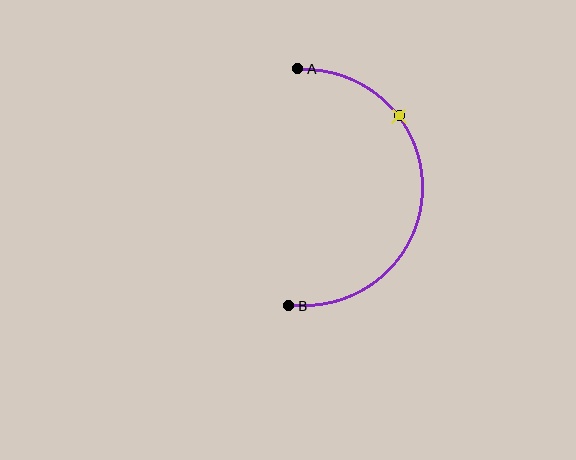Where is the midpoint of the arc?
The arc midpoint is the point on the curve farthest from the straight line joining A and B. It sits to the right of that line.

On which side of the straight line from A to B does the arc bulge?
The arc bulges to the right of the straight line connecting A and B.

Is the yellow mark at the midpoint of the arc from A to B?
No. The yellow mark lies on the arc but is closer to endpoint A. The arc midpoint would be at the point on the curve equidistant along the arc from both A and B.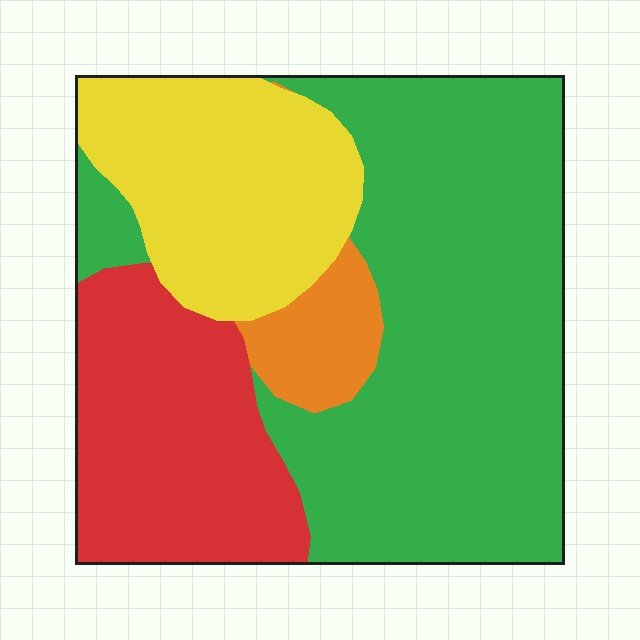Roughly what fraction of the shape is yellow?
Yellow covers about 20% of the shape.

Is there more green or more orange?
Green.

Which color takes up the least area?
Orange, at roughly 5%.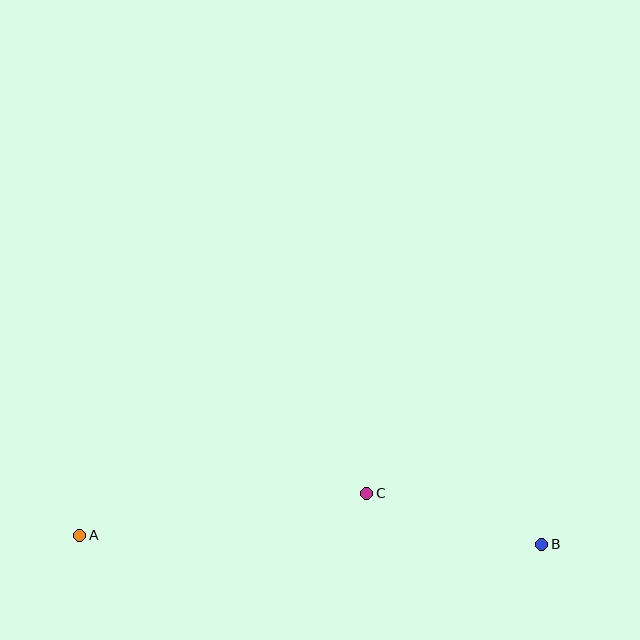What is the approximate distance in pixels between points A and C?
The distance between A and C is approximately 290 pixels.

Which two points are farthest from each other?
Points A and B are farthest from each other.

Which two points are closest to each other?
Points B and C are closest to each other.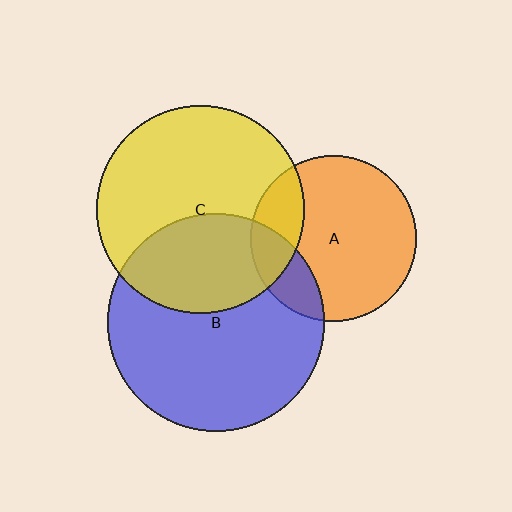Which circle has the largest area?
Circle B (blue).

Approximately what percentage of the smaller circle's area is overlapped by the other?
Approximately 35%.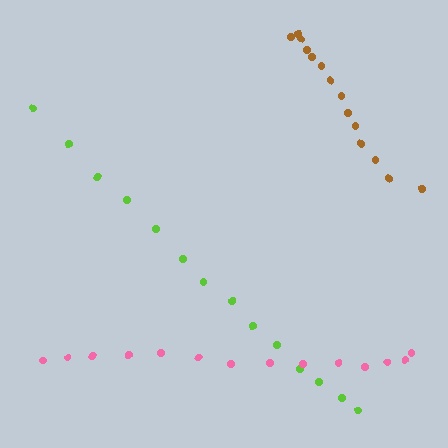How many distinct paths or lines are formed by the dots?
There are 3 distinct paths.